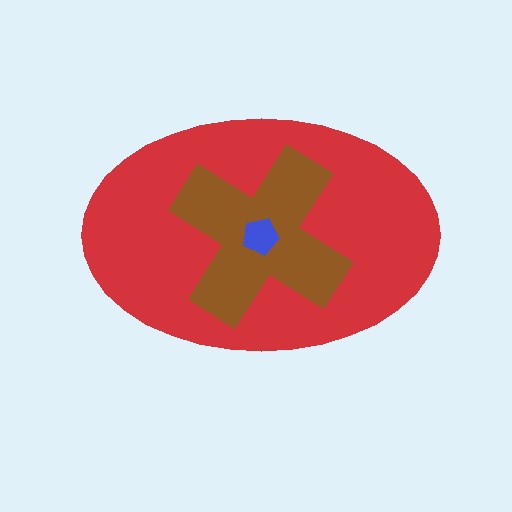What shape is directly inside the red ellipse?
The brown cross.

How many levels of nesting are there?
3.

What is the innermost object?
The blue pentagon.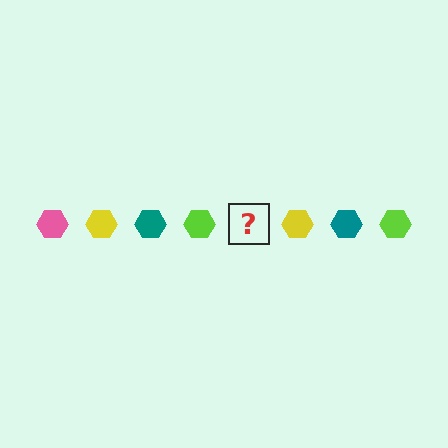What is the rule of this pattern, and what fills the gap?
The rule is that the pattern cycles through pink, yellow, teal, lime hexagons. The gap should be filled with a pink hexagon.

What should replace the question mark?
The question mark should be replaced with a pink hexagon.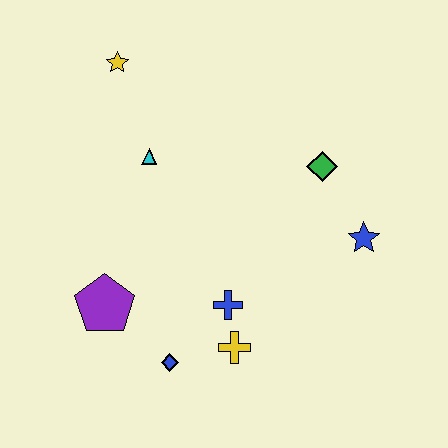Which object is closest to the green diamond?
The blue star is closest to the green diamond.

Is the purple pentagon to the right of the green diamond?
No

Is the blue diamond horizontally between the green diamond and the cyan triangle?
Yes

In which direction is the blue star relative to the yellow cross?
The blue star is to the right of the yellow cross.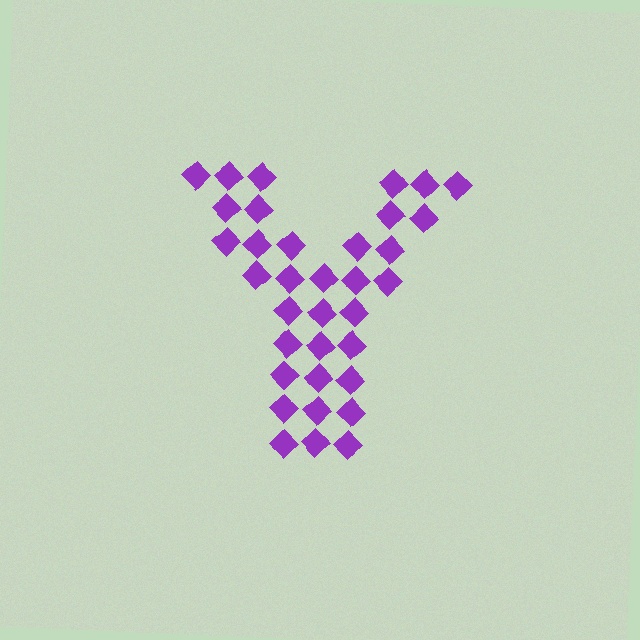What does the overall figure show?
The overall figure shows the letter Y.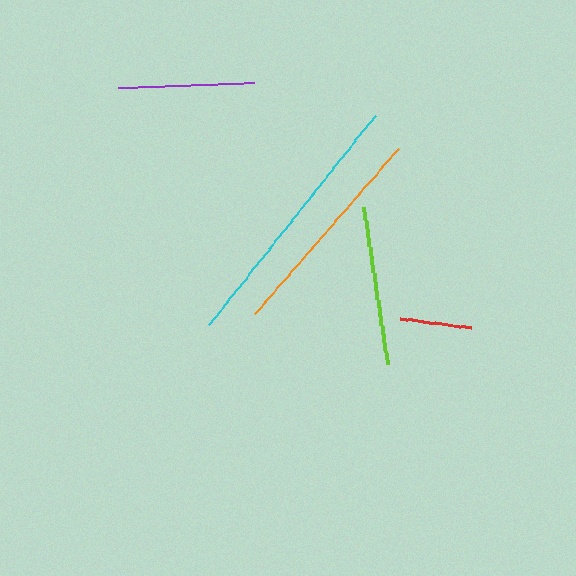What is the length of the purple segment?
The purple segment is approximately 136 pixels long.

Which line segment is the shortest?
The red line is the shortest at approximately 71 pixels.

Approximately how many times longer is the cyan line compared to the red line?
The cyan line is approximately 3.8 times the length of the red line.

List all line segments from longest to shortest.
From longest to shortest: cyan, orange, lime, purple, red.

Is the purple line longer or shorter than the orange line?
The orange line is longer than the purple line.